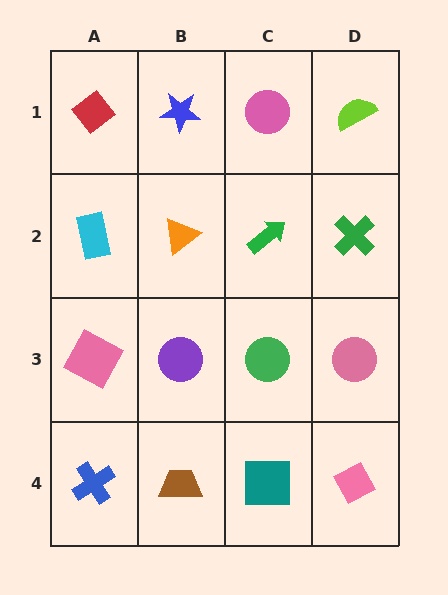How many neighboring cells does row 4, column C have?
3.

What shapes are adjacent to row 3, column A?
A cyan rectangle (row 2, column A), a blue cross (row 4, column A), a purple circle (row 3, column B).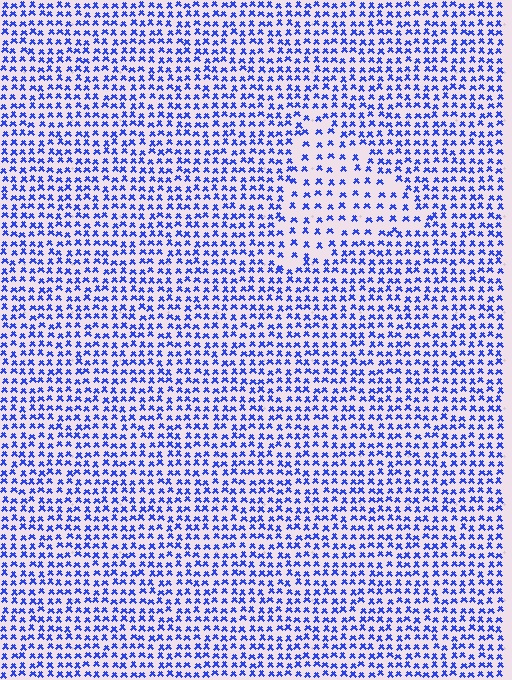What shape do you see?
I see a triangle.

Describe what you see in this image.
The image contains small blue elements arranged at two different densities. A triangle-shaped region is visible where the elements are less densely packed than the surrounding area.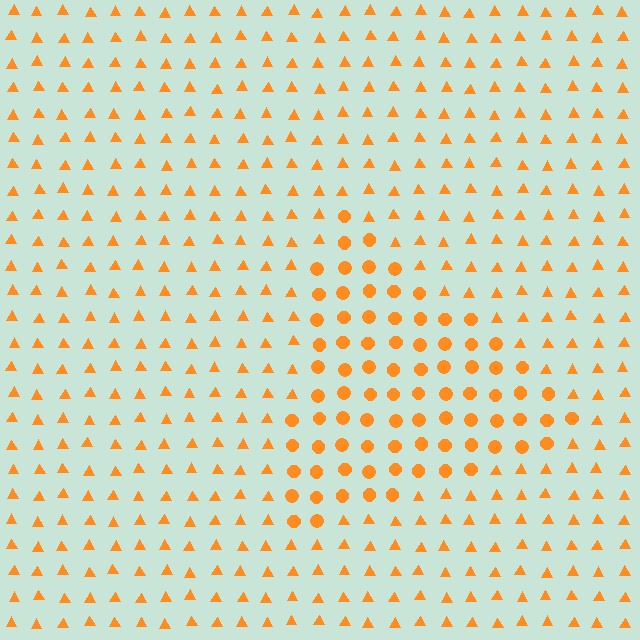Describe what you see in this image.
The image is filled with small orange elements arranged in a uniform grid. A triangle-shaped region contains circles, while the surrounding area contains triangles. The boundary is defined purely by the change in element shape.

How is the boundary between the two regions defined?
The boundary is defined by a change in element shape: circles inside vs. triangles outside. All elements share the same color and spacing.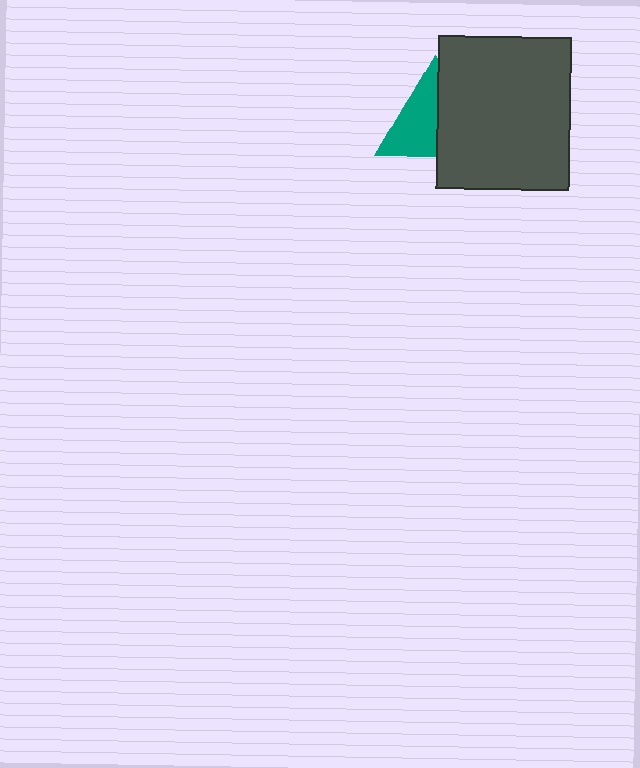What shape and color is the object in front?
The object in front is a dark gray rectangle.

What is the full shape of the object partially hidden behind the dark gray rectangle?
The partially hidden object is a teal triangle.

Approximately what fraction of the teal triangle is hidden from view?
Roughly 46% of the teal triangle is hidden behind the dark gray rectangle.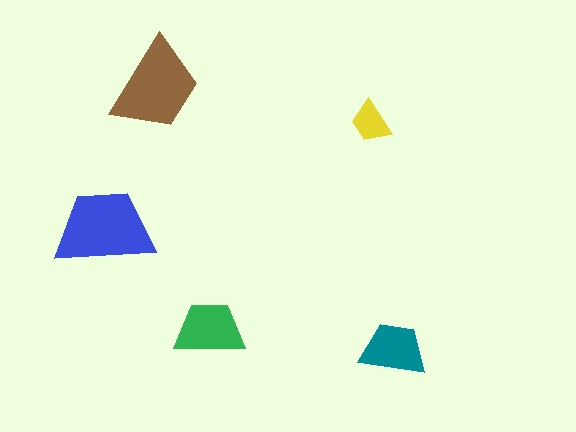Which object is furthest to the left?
The blue trapezoid is leftmost.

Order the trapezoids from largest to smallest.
the blue one, the brown one, the green one, the teal one, the yellow one.